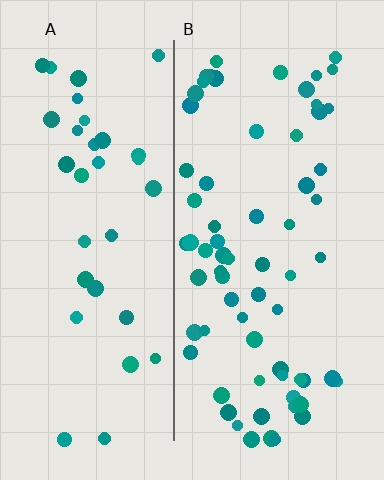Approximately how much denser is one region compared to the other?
Approximately 1.9× — region B over region A.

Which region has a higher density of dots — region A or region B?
B (the right).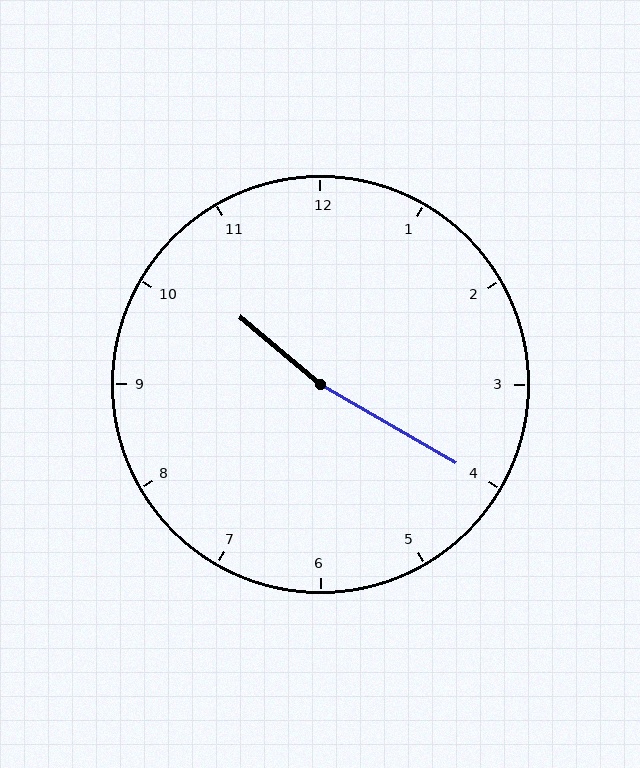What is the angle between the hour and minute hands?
Approximately 170 degrees.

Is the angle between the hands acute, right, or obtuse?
It is obtuse.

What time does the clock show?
10:20.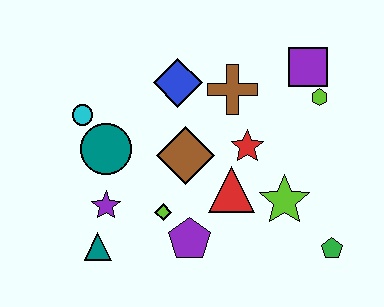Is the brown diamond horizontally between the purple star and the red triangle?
Yes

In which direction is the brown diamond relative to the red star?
The brown diamond is to the left of the red star.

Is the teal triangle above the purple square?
No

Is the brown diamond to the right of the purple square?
No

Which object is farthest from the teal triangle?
The purple square is farthest from the teal triangle.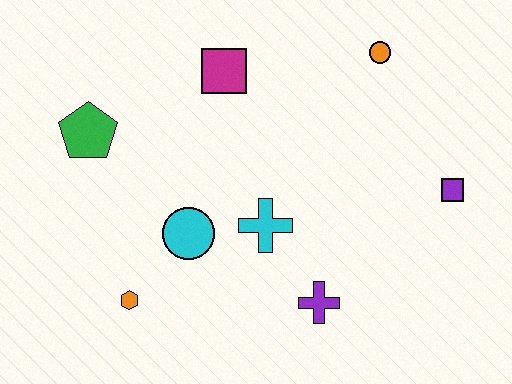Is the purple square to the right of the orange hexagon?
Yes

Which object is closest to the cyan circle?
The cyan cross is closest to the cyan circle.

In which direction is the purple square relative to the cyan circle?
The purple square is to the right of the cyan circle.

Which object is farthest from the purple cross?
The green pentagon is farthest from the purple cross.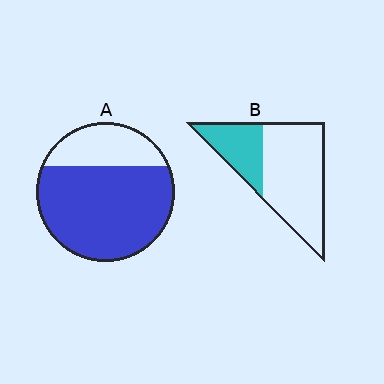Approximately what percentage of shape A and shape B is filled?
A is approximately 75% and B is approximately 30%.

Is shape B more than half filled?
No.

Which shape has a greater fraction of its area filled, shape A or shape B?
Shape A.